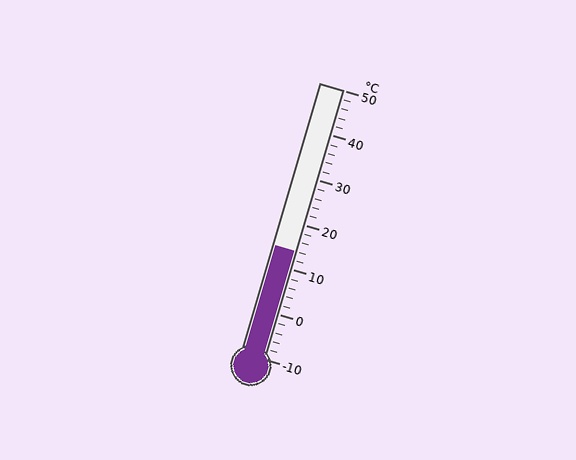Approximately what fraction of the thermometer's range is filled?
The thermometer is filled to approximately 40% of its range.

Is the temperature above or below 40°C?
The temperature is below 40°C.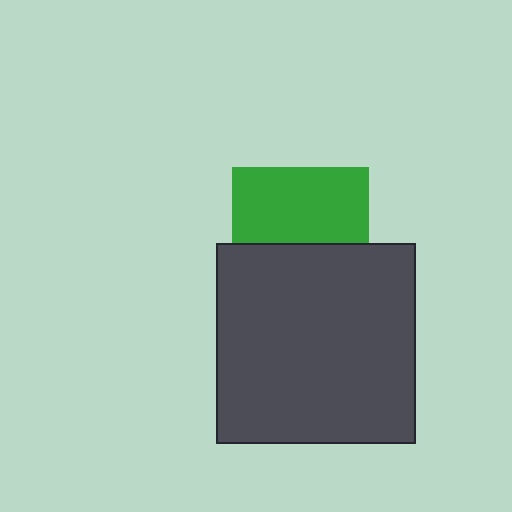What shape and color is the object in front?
The object in front is a dark gray square.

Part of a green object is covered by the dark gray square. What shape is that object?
It is a square.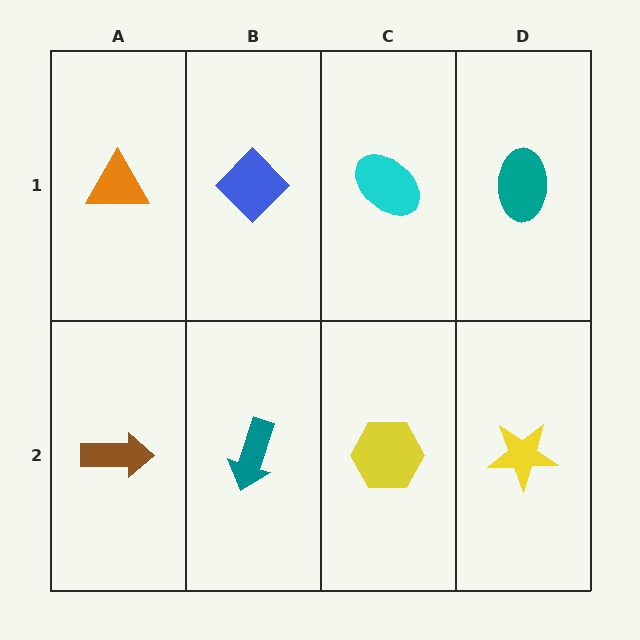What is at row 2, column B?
A teal arrow.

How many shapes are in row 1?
4 shapes.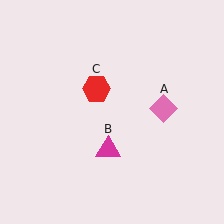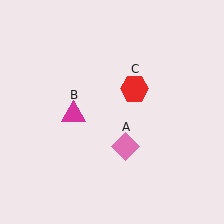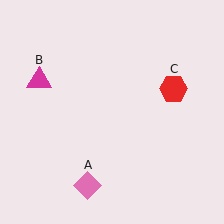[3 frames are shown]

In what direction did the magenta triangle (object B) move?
The magenta triangle (object B) moved up and to the left.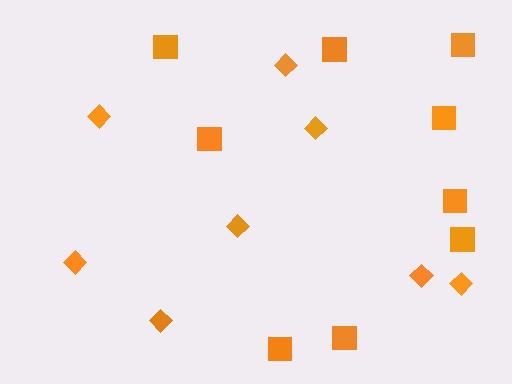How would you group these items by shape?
There are 2 groups: one group of diamonds (8) and one group of squares (9).